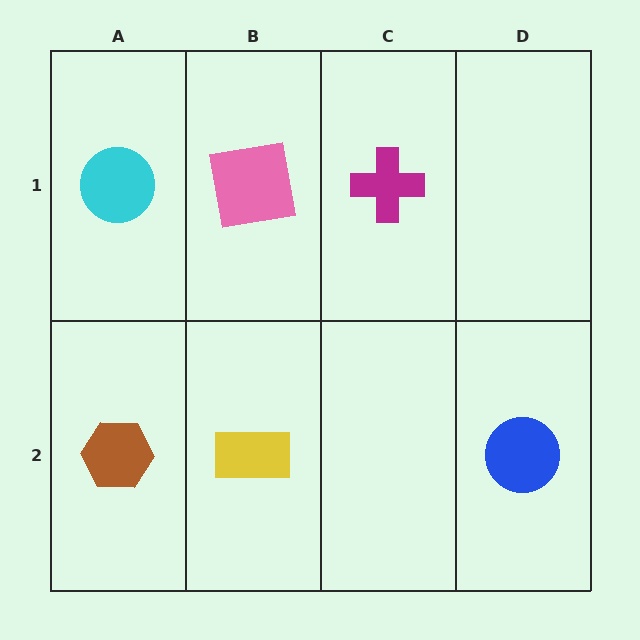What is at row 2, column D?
A blue circle.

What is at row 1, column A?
A cyan circle.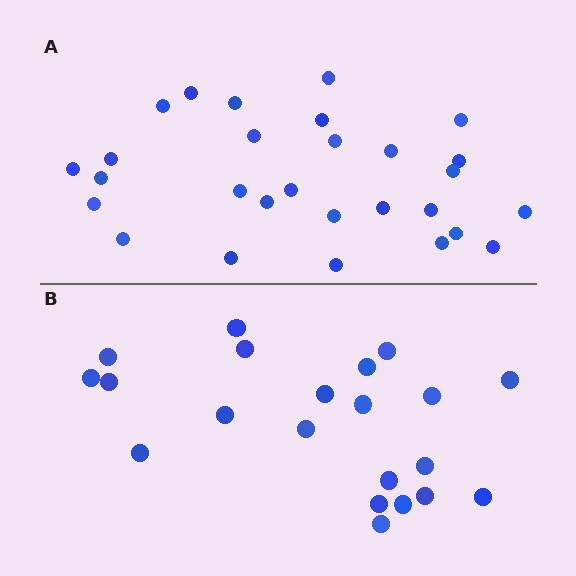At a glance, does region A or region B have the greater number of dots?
Region A (the top region) has more dots.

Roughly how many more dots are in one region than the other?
Region A has roughly 8 or so more dots than region B.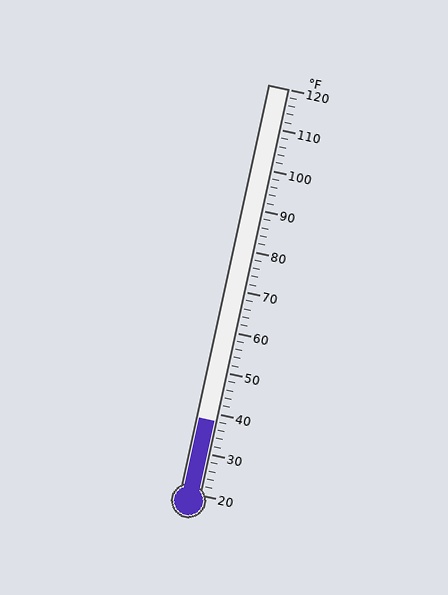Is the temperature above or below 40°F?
The temperature is below 40°F.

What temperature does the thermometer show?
The thermometer shows approximately 38°F.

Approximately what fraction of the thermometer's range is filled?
The thermometer is filled to approximately 20% of its range.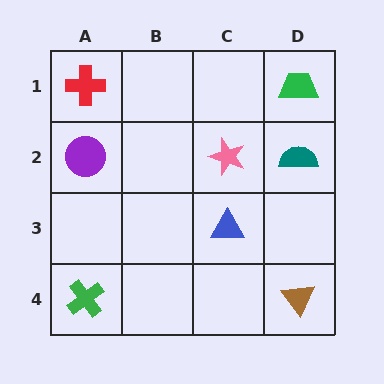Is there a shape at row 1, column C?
No, that cell is empty.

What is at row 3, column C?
A blue triangle.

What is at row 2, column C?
A pink star.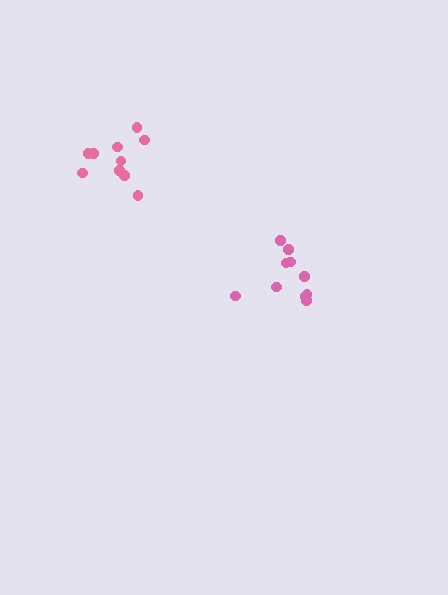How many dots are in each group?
Group 1: 10 dots, Group 2: 11 dots (21 total).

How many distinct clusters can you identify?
There are 2 distinct clusters.